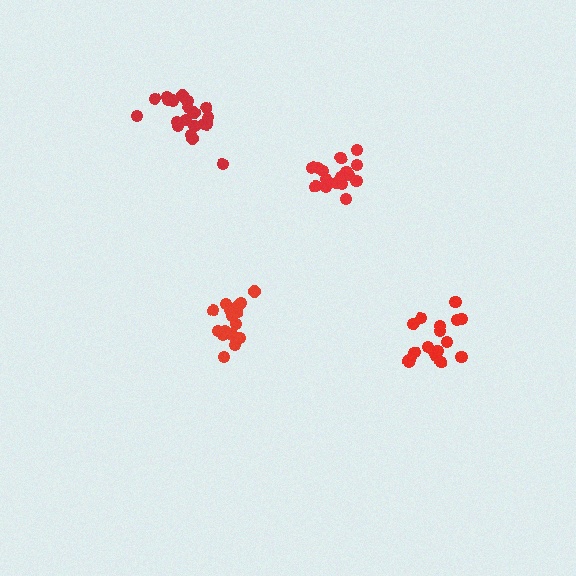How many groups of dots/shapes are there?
There are 4 groups.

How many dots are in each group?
Group 1: 16 dots, Group 2: 17 dots, Group 3: 16 dots, Group 4: 20 dots (69 total).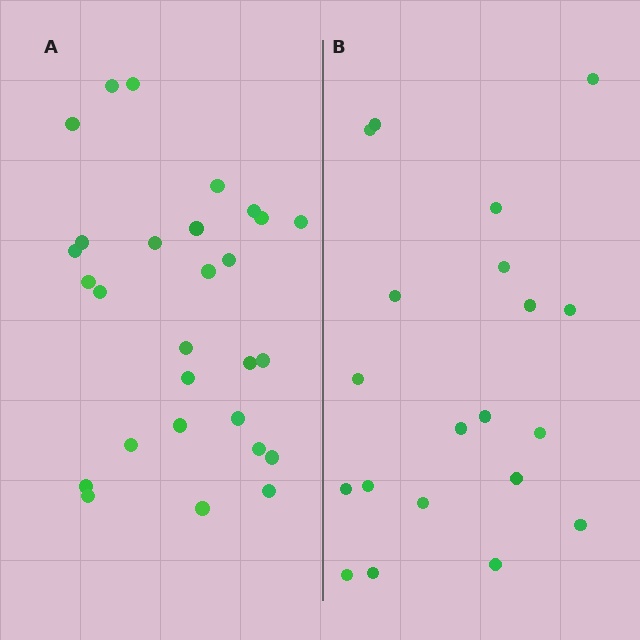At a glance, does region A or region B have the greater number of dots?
Region A (the left region) has more dots.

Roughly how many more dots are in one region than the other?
Region A has roughly 8 or so more dots than region B.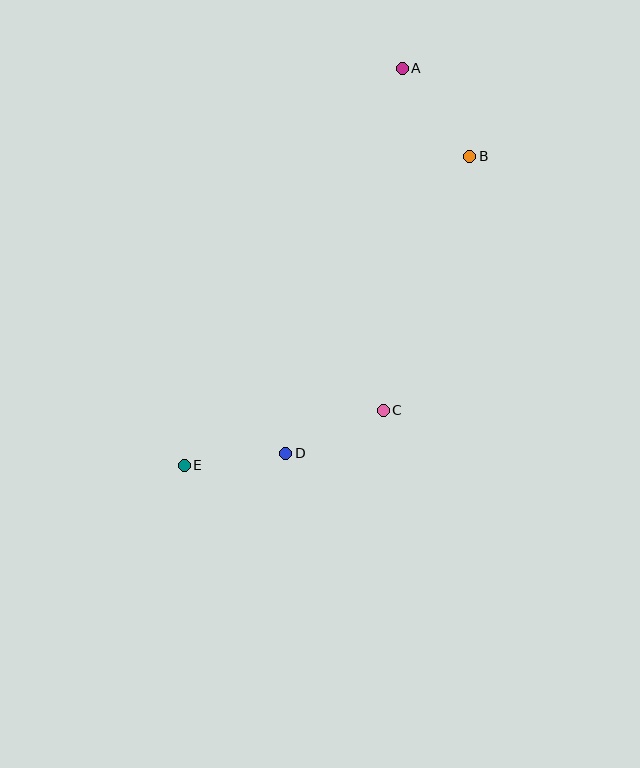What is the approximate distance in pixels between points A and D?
The distance between A and D is approximately 402 pixels.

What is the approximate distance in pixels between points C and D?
The distance between C and D is approximately 107 pixels.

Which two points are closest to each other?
Points D and E are closest to each other.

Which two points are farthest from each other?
Points A and E are farthest from each other.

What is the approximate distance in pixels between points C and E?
The distance between C and E is approximately 206 pixels.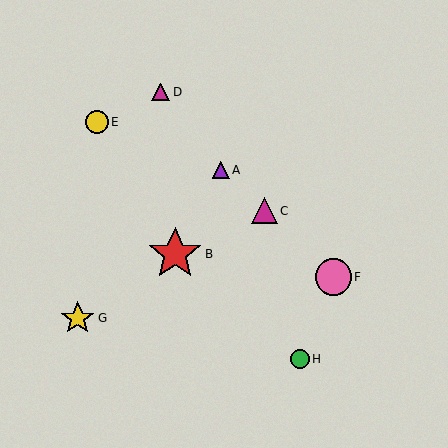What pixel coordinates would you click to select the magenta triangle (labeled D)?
Click at (161, 92) to select the magenta triangle D.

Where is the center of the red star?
The center of the red star is at (175, 254).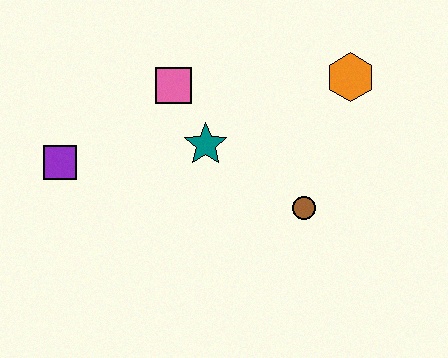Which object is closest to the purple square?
The pink square is closest to the purple square.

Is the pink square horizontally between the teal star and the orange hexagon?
No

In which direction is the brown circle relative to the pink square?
The brown circle is to the right of the pink square.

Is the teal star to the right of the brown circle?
No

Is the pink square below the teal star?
No